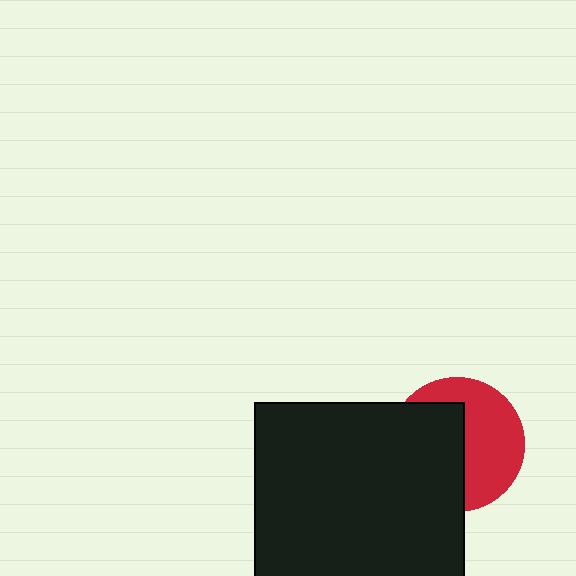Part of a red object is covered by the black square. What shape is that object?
It is a circle.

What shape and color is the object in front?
The object in front is a black square.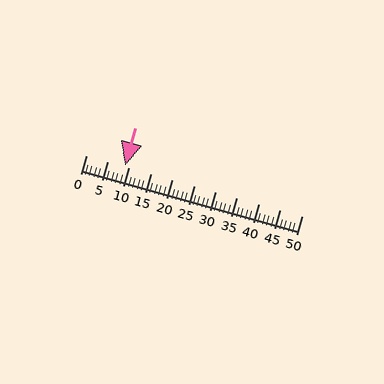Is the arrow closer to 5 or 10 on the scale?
The arrow is closer to 10.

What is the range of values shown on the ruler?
The ruler shows values from 0 to 50.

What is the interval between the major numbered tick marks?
The major tick marks are spaced 5 units apart.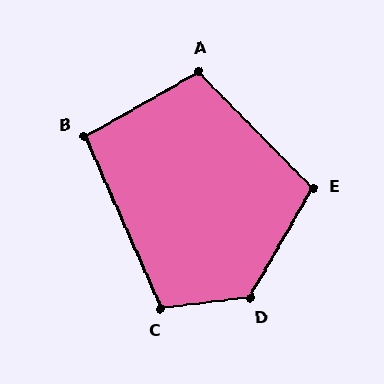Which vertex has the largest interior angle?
D, at approximately 126 degrees.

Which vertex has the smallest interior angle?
B, at approximately 96 degrees.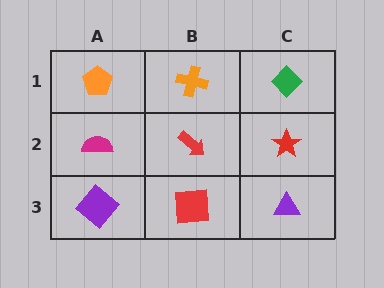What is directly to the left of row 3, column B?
A purple diamond.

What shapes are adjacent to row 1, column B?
A red arrow (row 2, column B), an orange pentagon (row 1, column A), a green diamond (row 1, column C).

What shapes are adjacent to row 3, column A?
A magenta semicircle (row 2, column A), a red square (row 3, column B).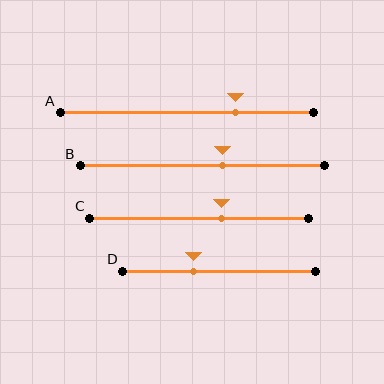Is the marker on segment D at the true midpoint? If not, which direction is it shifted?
No, the marker on segment D is shifted to the left by about 13% of the segment length.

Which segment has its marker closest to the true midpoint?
Segment B has its marker closest to the true midpoint.